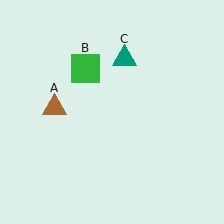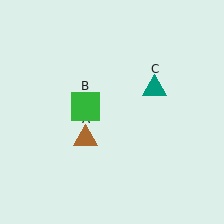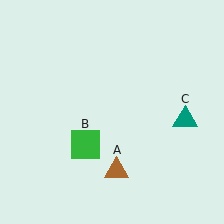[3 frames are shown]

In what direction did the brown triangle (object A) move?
The brown triangle (object A) moved down and to the right.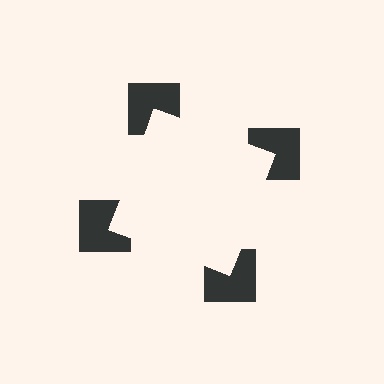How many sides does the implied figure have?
4 sides.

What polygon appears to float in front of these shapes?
An illusory square — its edges are inferred from the aligned wedge cuts in the notched squares, not physically drawn.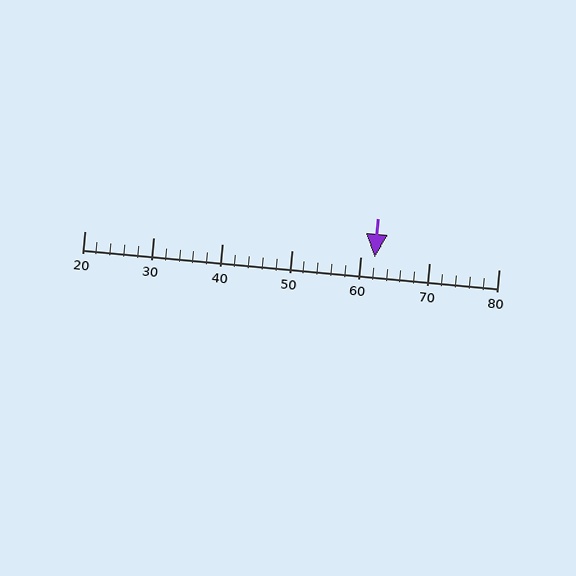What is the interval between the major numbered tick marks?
The major tick marks are spaced 10 units apart.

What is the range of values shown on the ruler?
The ruler shows values from 20 to 80.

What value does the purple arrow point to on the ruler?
The purple arrow points to approximately 62.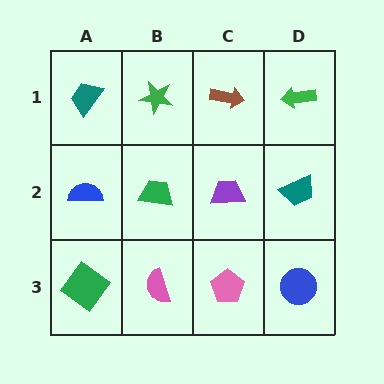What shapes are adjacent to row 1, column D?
A teal trapezoid (row 2, column D), a brown arrow (row 1, column C).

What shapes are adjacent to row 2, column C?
A brown arrow (row 1, column C), a pink pentagon (row 3, column C), a green trapezoid (row 2, column B), a teal trapezoid (row 2, column D).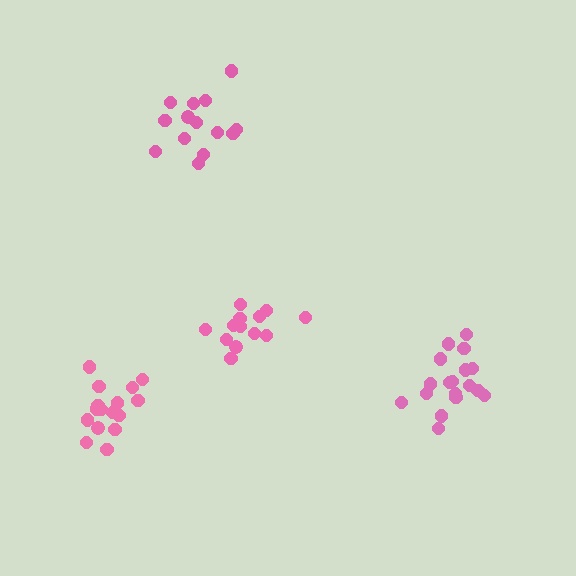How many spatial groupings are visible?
There are 4 spatial groupings.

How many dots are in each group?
Group 1: 13 dots, Group 2: 16 dots, Group 3: 14 dots, Group 4: 18 dots (61 total).